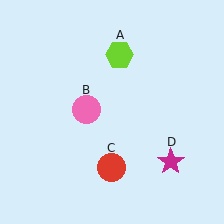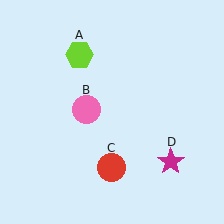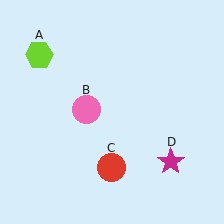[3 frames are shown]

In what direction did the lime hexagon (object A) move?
The lime hexagon (object A) moved left.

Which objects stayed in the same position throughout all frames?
Pink circle (object B) and red circle (object C) and magenta star (object D) remained stationary.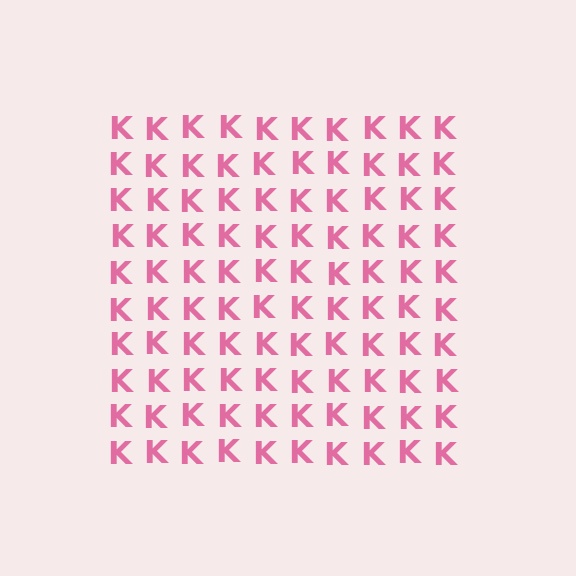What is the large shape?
The large shape is a square.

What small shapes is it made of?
It is made of small letter K's.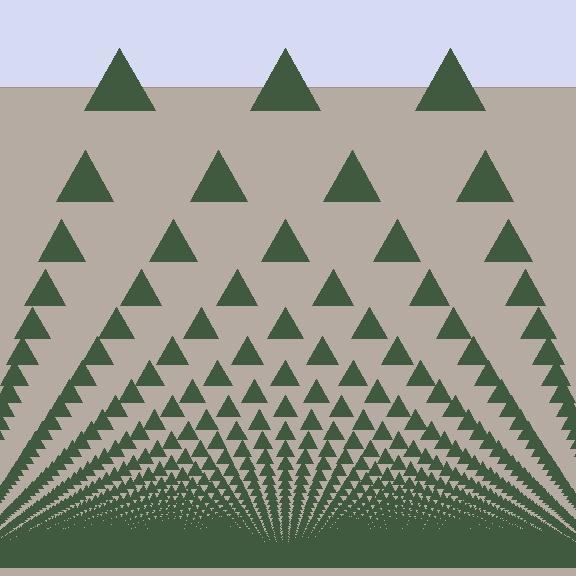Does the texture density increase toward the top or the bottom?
Density increases toward the bottom.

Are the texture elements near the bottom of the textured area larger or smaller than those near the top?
Smaller. The gradient is inverted — elements near the bottom are smaller and denser.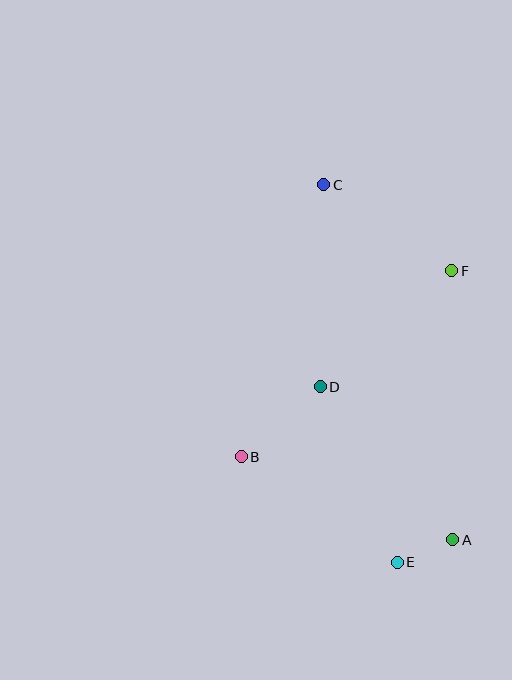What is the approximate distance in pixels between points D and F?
The distance between D and F is approximately 175 pixels.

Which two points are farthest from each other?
Points C and E are farthest from each other.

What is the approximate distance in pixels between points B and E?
The distance between B and E is approximately 188 pixels.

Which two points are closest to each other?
Points A and E are closest to each other.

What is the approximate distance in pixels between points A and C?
The distance between A and C is approximately 378 pixels.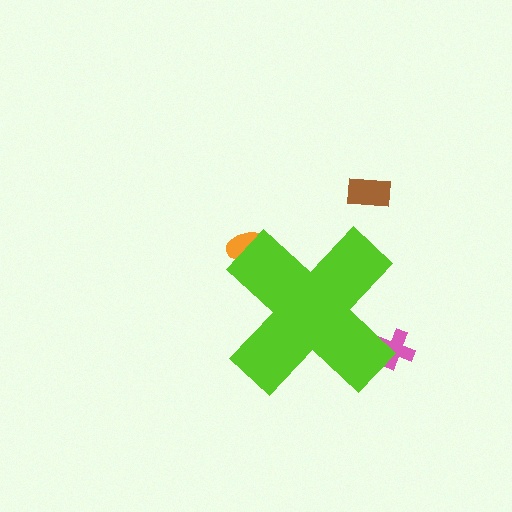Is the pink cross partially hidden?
Yes, the pink cross is partially hidden behind the lime cross.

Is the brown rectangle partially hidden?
No, the brown rectangle is fully visible.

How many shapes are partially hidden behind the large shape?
2 shapes are partially hidden.